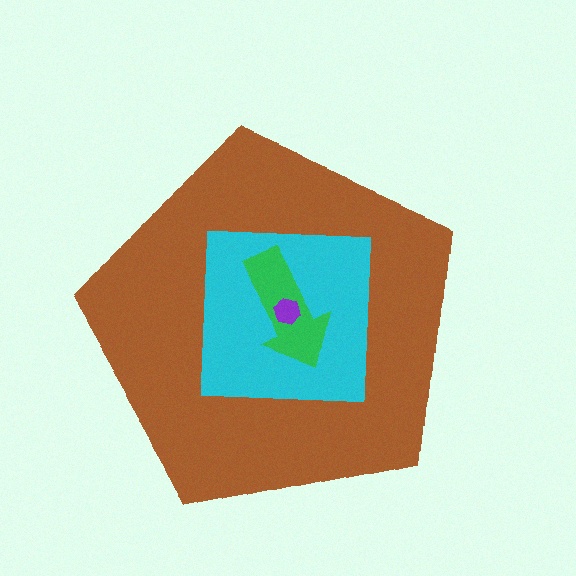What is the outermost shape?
The brown pentagon.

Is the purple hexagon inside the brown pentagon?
Yes.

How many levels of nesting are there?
4.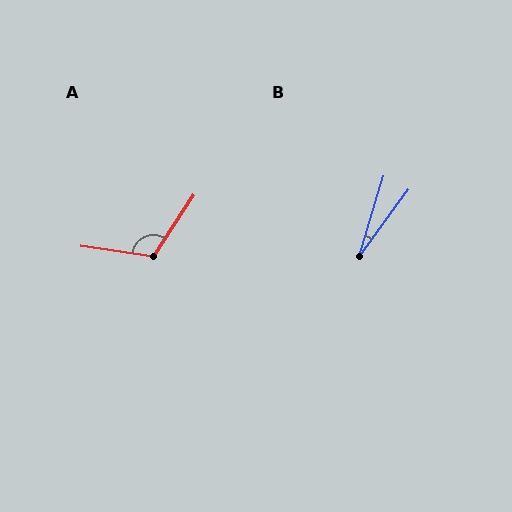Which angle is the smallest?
B, at approximately 20 degrees.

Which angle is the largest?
A, at approximately 115 degrees.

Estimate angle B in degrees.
Approximately 20 degrees.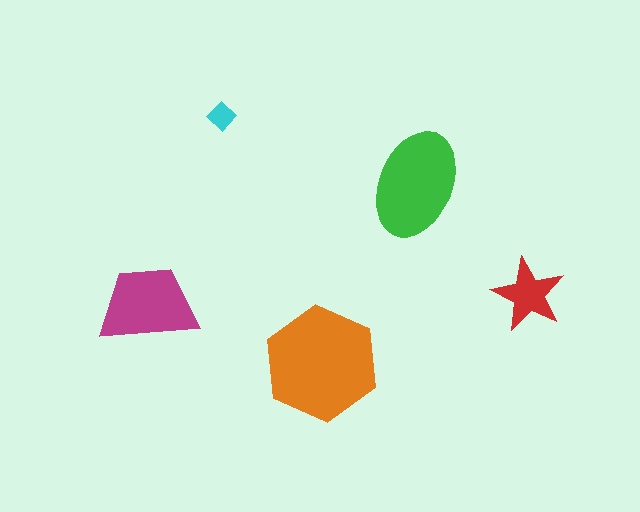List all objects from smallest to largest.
The cyan diamond, the red star, the magenta trapezoid, the green ellipse, the orange hexagon.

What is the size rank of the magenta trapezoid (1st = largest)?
3rd.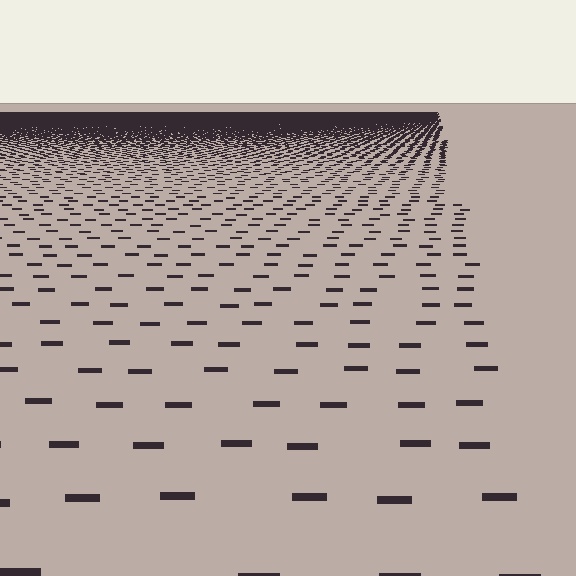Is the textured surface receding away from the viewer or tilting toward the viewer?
The surface is receding away from the viewer. Texture elements get smaller and denser toward the top.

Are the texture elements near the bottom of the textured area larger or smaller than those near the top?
Larger. Near the bottom, elements are closer to the viewer and appear at a bigger on-screen size.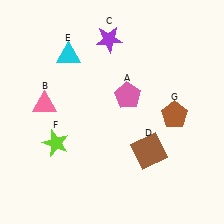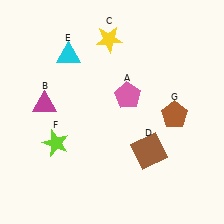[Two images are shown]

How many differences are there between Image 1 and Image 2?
There are 2 differences between the two images.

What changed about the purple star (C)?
In Image 1, C is purple. In Image 2, it changed to yellow.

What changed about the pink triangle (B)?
In Image 1, B is pink. In Image 2, it changed to magenta.